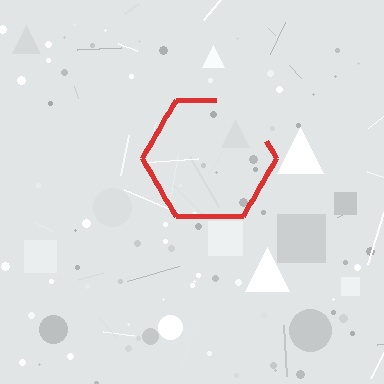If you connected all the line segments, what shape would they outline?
They would outline a hexagon.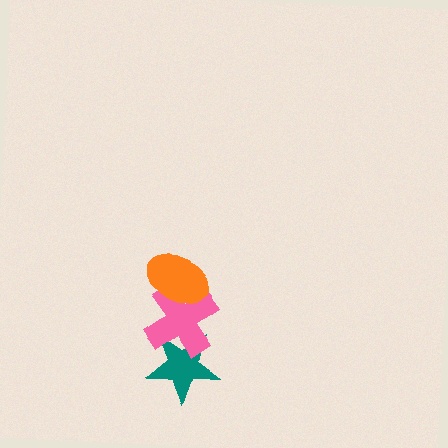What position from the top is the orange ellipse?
The orange ellipse is 1st from the top.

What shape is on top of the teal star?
The pink cross is on top of the teal star.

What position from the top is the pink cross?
The pink cross is 2nd from the top.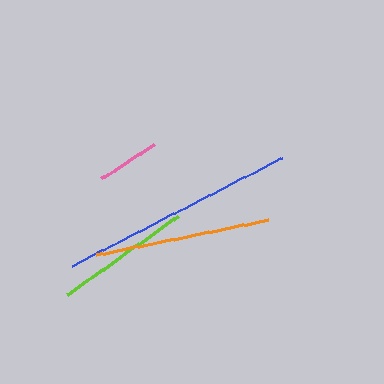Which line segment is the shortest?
The pink line is the shortest at approximately 64 pixels.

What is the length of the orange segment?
The orange segment is approximately 175 pixels long.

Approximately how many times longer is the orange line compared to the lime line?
The orange line is approximately 1.3 times the length of the lime line.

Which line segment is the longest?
The blue line is the longest at approximately 236 pixels.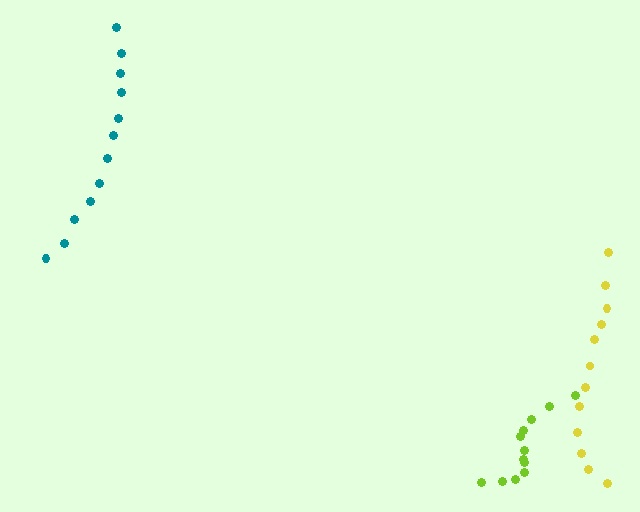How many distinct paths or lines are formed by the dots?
There are 3 distinct paths.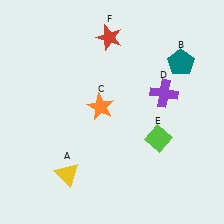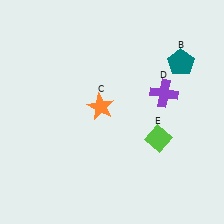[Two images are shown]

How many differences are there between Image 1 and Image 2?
There are 2 differences between the two images.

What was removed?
The red star (F), the yellow triangle (A) were removed in Image 2.